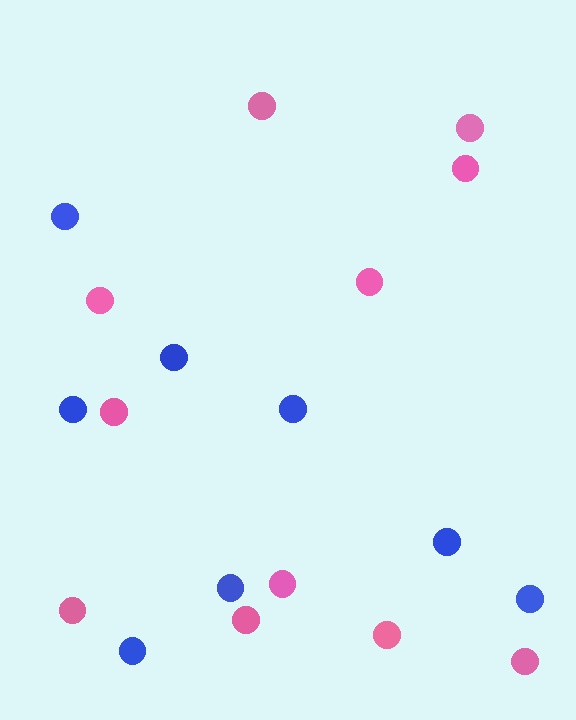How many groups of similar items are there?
There are 2 groups: one group of blue circles (8) and one group of pink circles (11).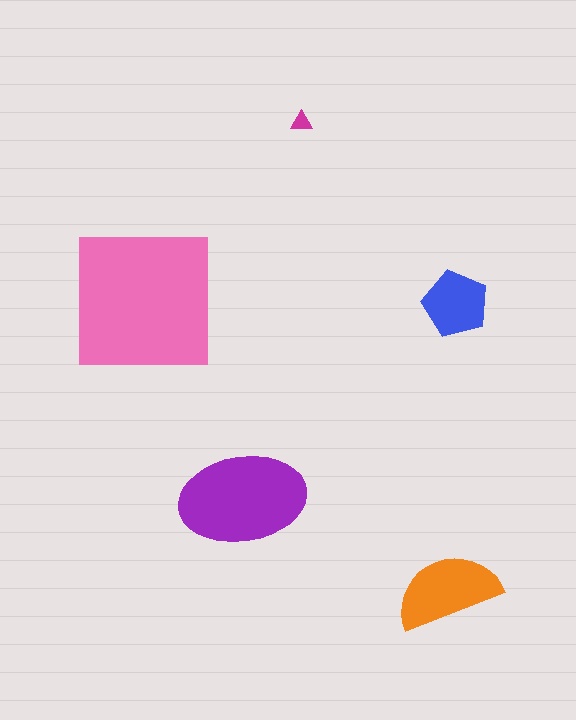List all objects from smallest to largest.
The magenta triangle, the blue pentagon, the orange semicircle, the purple ellipse, the pink square.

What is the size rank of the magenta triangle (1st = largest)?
5th.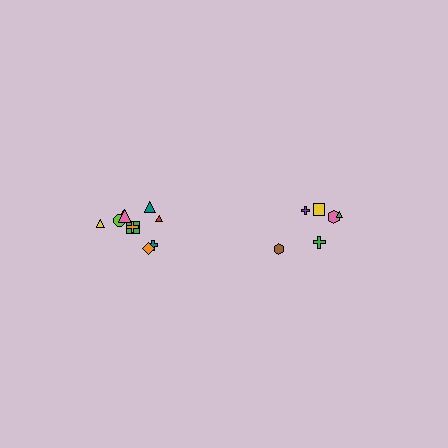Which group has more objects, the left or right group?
The left group.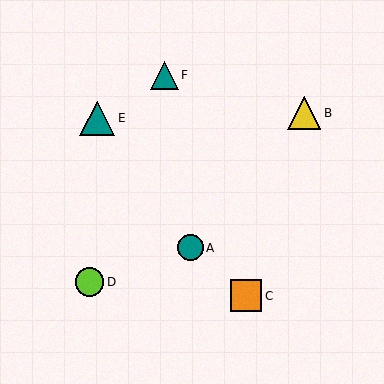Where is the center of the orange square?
The center of the orange square is at (246, 296).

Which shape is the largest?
The teal triangle (labeled E) is the largest.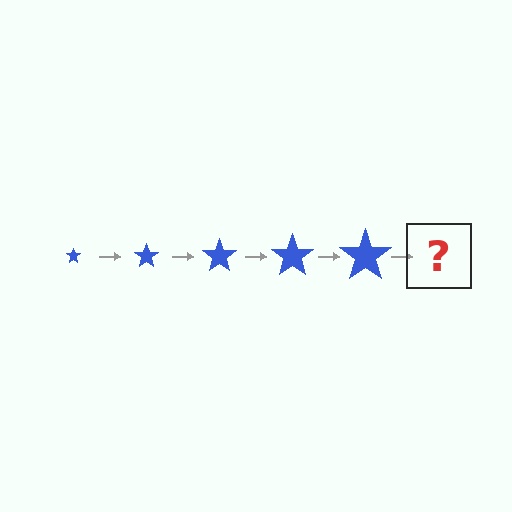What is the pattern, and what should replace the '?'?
The pattern is that the star gets progressively larger each step. The '?' should be a blue star, larger than the previous one.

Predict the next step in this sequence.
The next step is a blue star, larger than the previous one.